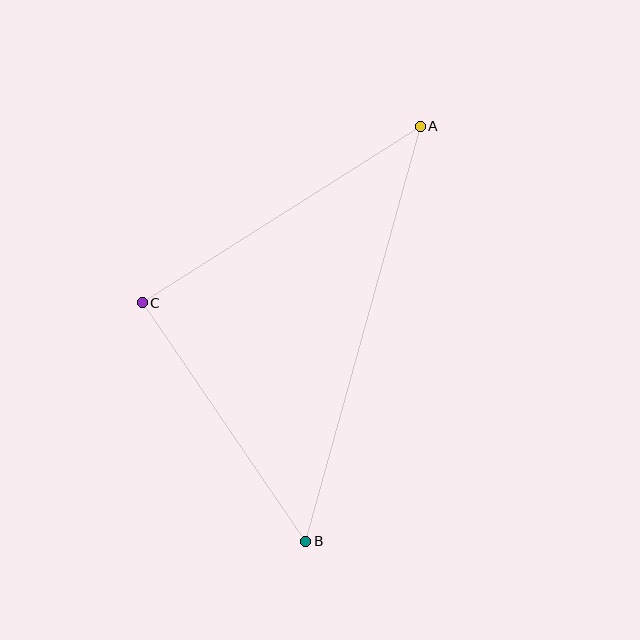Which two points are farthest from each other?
Points A and B are farthest from each other.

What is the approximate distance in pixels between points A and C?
The distance between A and C is approximately 329 pixels.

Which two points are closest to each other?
Points B and C are closest to each other.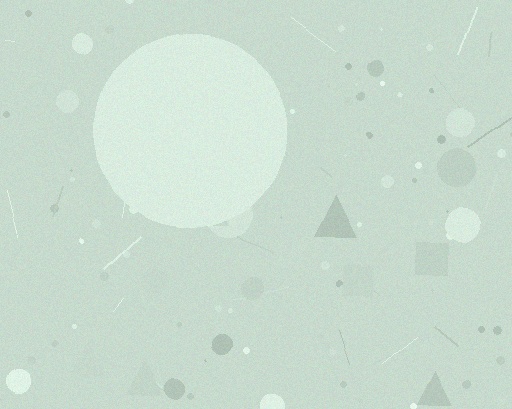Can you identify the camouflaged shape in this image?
The camouflaged shape is a circle.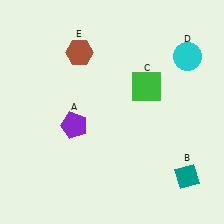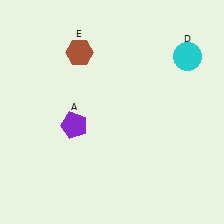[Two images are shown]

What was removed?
The green square (C), the teal diamond (B) were removed in Image 2.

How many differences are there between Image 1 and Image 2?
There are 2 differences between the two images.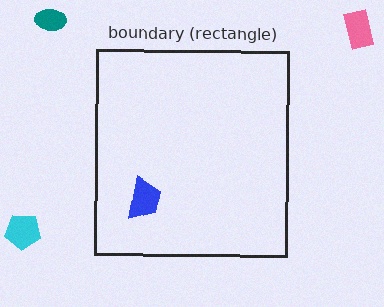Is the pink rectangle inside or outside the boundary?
Outside.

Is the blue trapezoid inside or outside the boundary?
Inside.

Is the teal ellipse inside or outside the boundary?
Outside.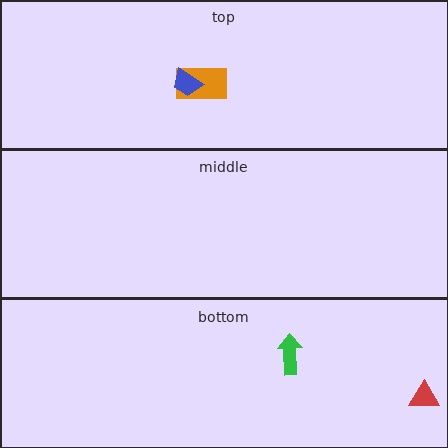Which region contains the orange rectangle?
The top region.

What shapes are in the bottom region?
The green arrow, the red triangle.